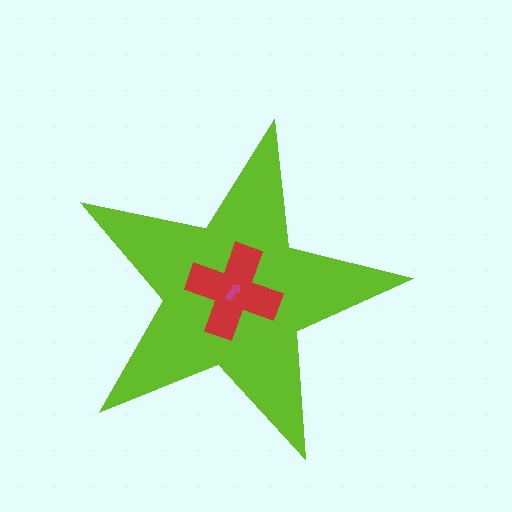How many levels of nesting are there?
3.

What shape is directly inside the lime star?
The red cross.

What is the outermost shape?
The lime star.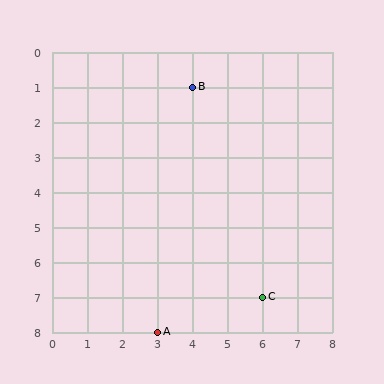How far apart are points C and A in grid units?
Points C and A are 3 columns and 1 row apart (about 3.2 grid units diagonally).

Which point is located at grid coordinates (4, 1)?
Point B is at (4, 1).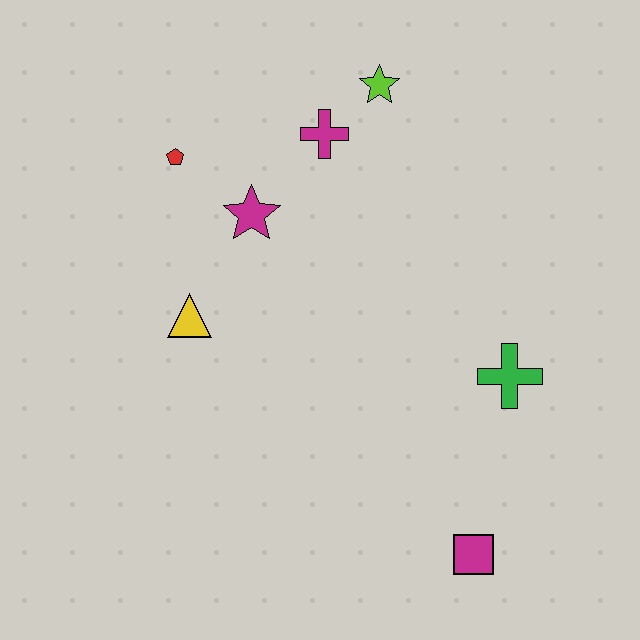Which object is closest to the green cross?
The magenta square is closest to the green cross.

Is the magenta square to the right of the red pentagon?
Yes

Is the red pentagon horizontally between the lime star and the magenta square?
No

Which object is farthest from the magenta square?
The red pentagon is farthest from the magenta square.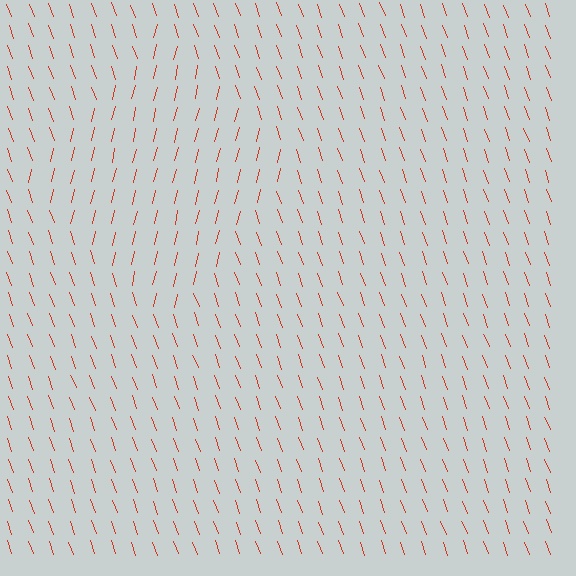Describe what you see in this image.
The image is filled with small red line segments. A diamond region in the image has lines oriented differently from the surrounding lines, creating a visible texture boundary.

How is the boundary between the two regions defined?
The boundary is defined purely by a change in line orientation (approximately 33 degrees difference). All lines are the same color and thickness.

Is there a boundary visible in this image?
Yes, there is a texture boundary formed by a change in line orientation.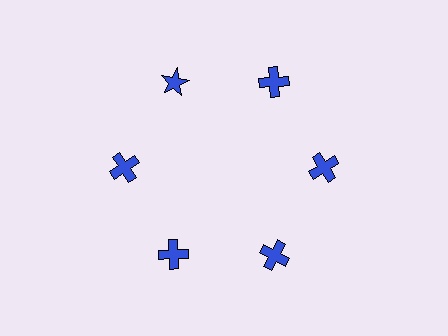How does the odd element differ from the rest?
It has a different shape: star instead of cross.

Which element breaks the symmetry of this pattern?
The blue star at roughly the 11 o'clock position breaks the symmetry. All other shapes are blue crosses.